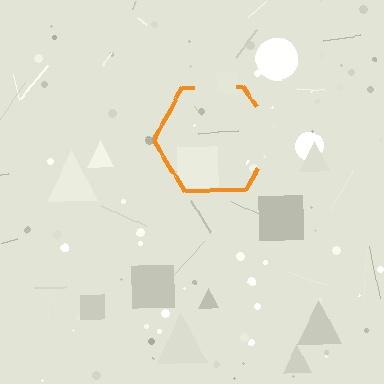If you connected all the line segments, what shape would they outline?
They would outline a hexagon.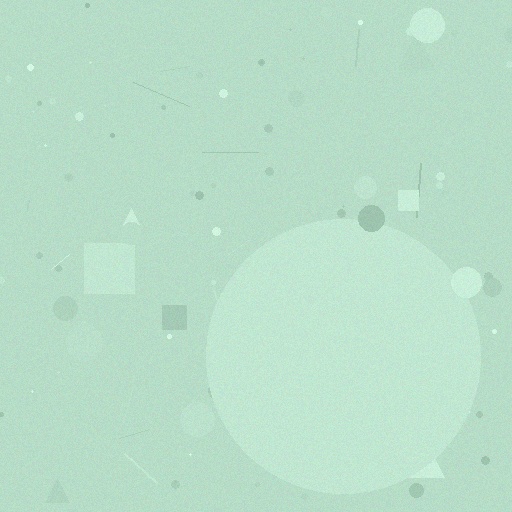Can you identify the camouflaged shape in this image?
The camouflaged shape is a circle.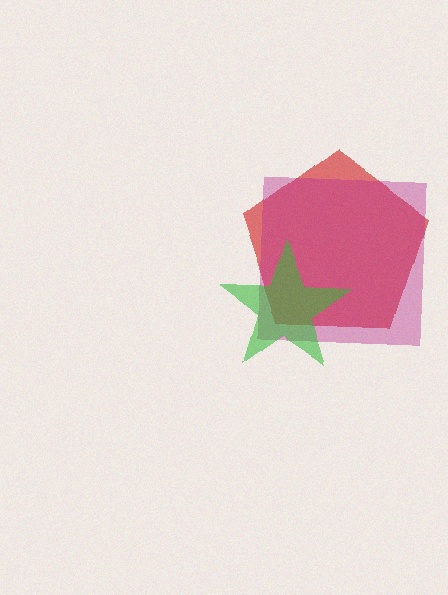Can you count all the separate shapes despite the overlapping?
Yes, there are 3 separate shapes.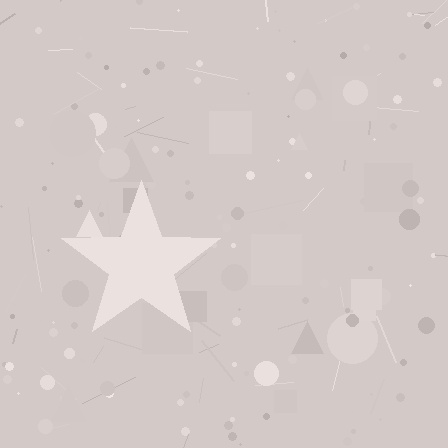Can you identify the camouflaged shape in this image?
The camouflaged shape is a star.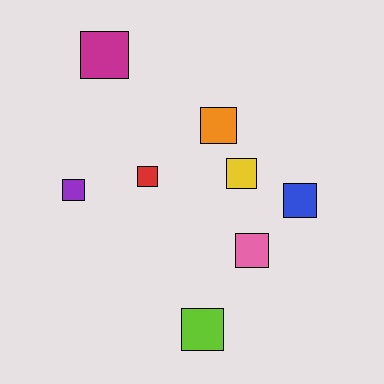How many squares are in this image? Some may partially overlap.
There are 8 squares.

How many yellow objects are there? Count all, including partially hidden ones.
There is 1 yellow object.